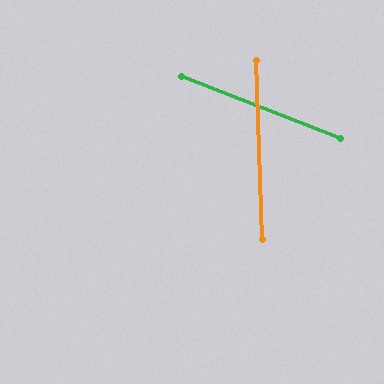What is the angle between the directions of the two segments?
Approximately 67 degrees.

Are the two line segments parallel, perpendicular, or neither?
Neither parallel nor perpendicular — they differ by about 67°.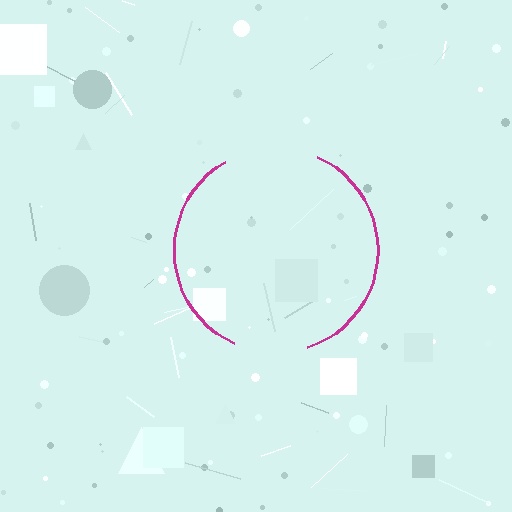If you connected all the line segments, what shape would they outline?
They would outline a circle.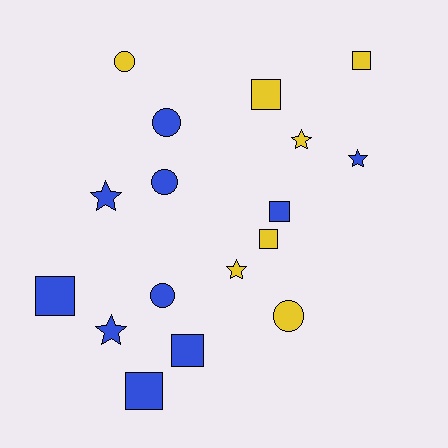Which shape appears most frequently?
Square, with 7 objects.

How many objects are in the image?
There are 17 objects.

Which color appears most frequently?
Blue, with 10 objects.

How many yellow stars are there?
There are 2 yellow stars.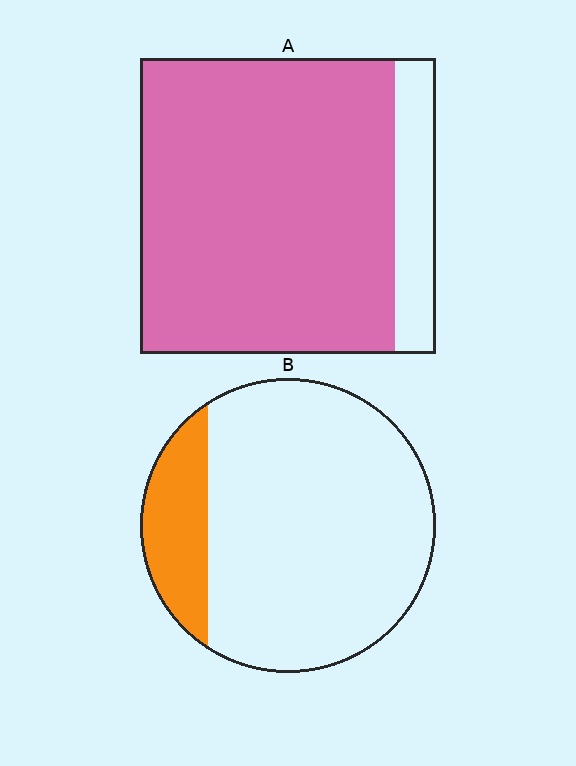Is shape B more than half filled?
No.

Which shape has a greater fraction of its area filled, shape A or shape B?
Shape A.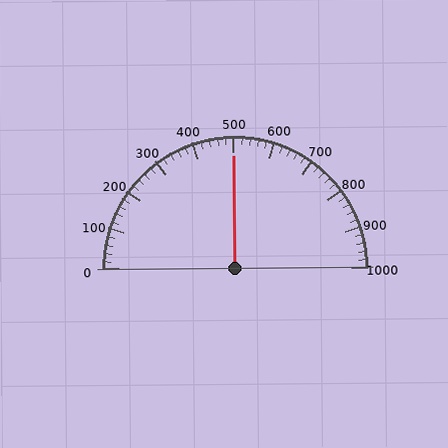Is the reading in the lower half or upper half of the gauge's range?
The reading is in the upper half of the range (0 to 1000).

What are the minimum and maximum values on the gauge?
The gauge ranges from 0 to 1000.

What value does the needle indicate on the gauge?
The needle indicates approximately 500.